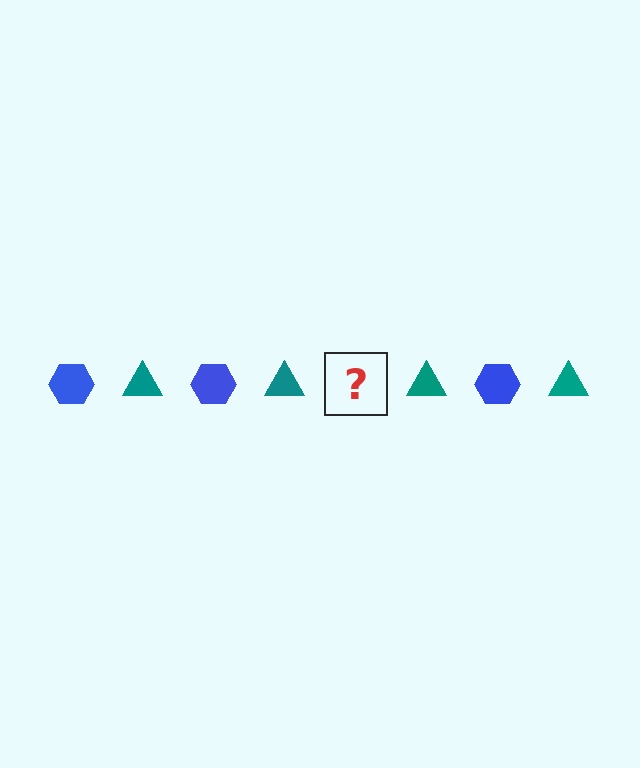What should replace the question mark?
The question mark should be replaced with a blue hexagon.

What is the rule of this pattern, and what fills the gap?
The rule is that the pattern alternates between blue hexagon and teal triangle. The gap should be filled with a blue hexagon.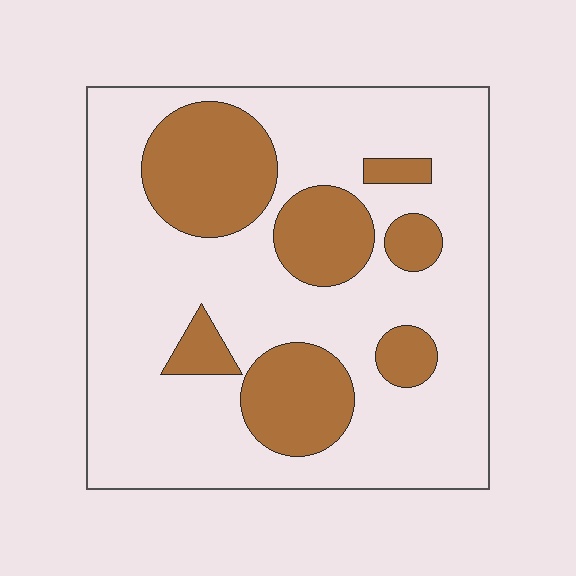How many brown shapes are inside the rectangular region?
7.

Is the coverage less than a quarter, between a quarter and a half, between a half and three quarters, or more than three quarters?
Between a quarter and a half.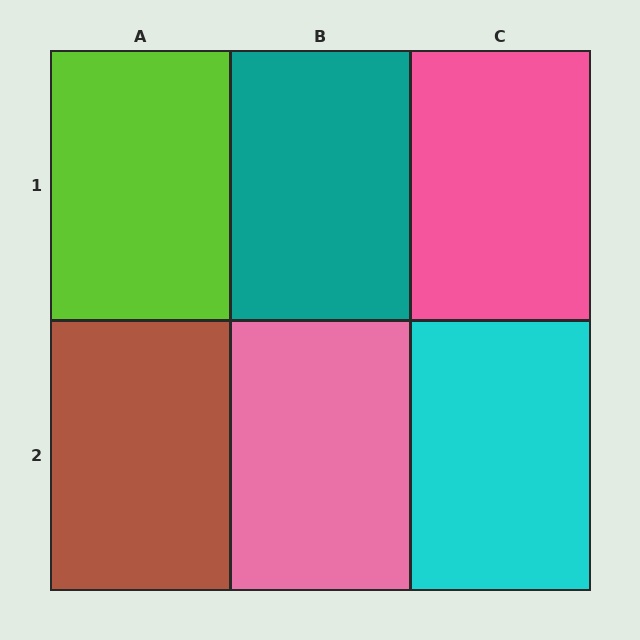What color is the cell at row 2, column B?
Pink.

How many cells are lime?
1 cell is lime.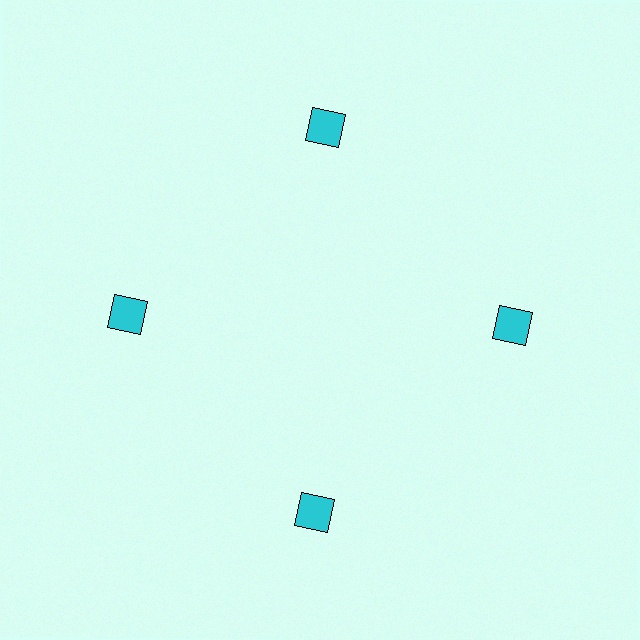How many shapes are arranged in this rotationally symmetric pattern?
There are 4 shapes, arranged in 4 groups of 1.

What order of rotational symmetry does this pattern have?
This pattern has 4-fold rotational symmetry.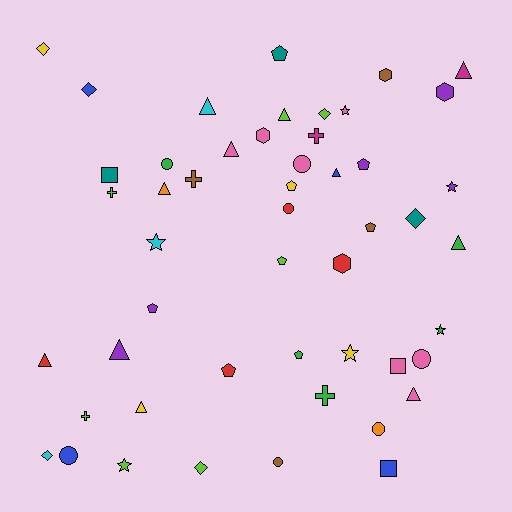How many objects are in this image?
There are 50 objects.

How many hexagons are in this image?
There are 4 hexagons.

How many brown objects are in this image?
There are 4 brown objects.